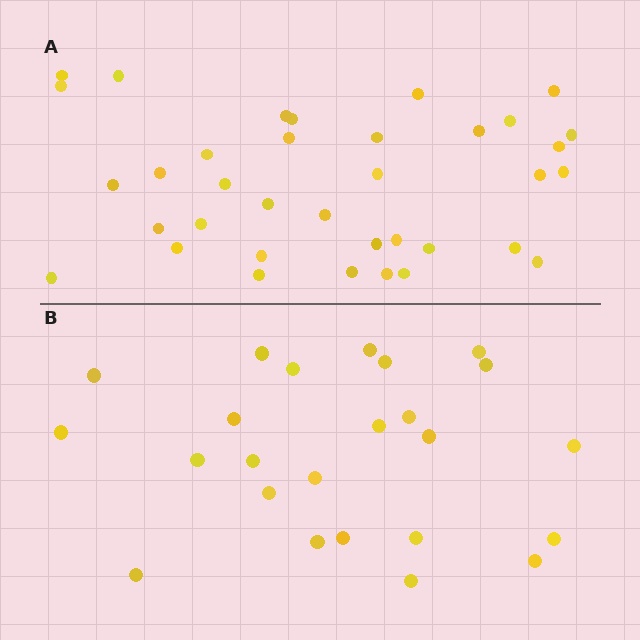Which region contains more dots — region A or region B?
Region A (the top region) has more dots.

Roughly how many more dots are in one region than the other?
Region A has roughly 12 or so more dots than region B.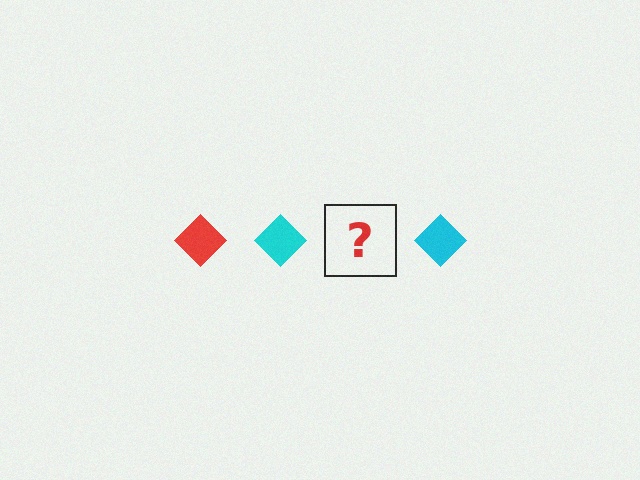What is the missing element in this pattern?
The missing element is a red diamond.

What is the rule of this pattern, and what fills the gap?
The rule is that the pattern cycles through red, cyan diamonds. The gap should be filled with a red diamond.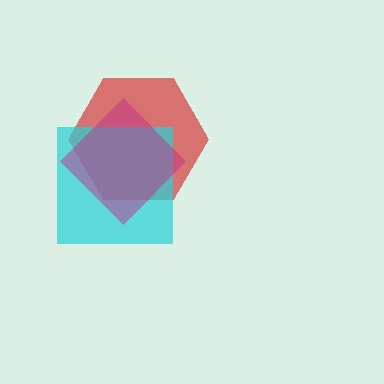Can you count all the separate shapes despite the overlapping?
Yes, there are 3 separate shapes.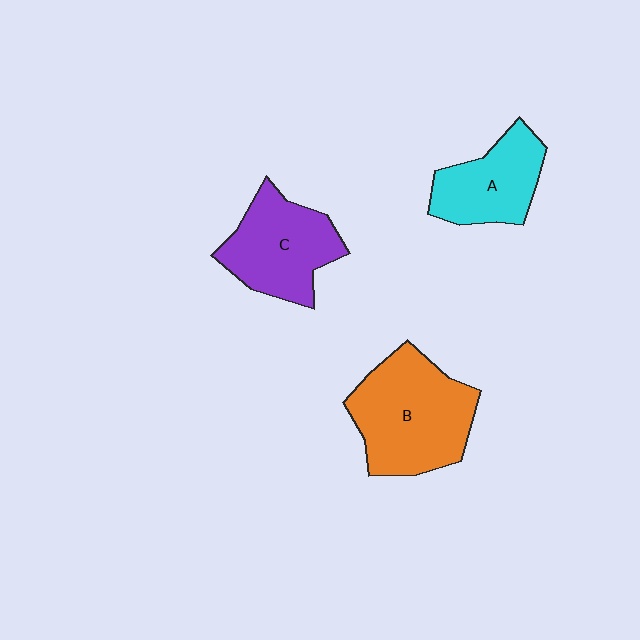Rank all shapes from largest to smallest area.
From largest to smallest: B (orange), C (purple), A (cyan).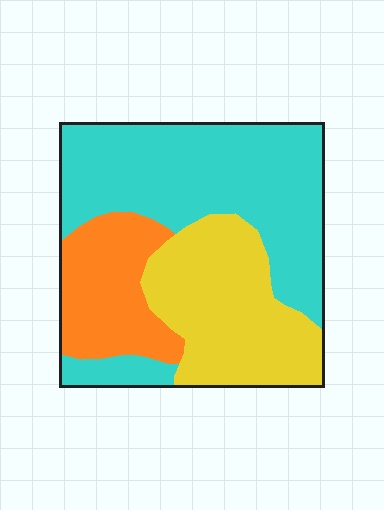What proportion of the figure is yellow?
Yellow covers roughly 30% of the figure.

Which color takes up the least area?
Orange, at roughly 20%.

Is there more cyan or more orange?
Cyan.